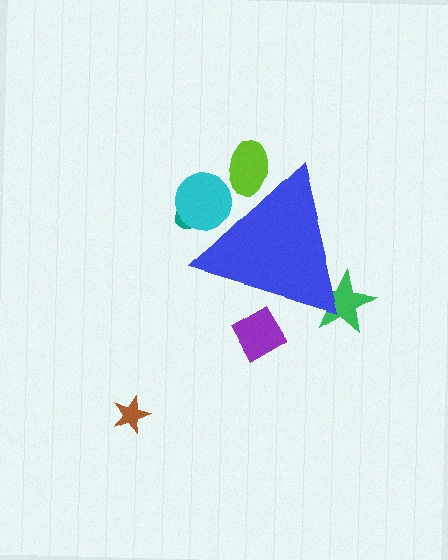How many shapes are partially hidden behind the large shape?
5 shapes are partially hidden.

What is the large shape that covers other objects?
A blue triangle.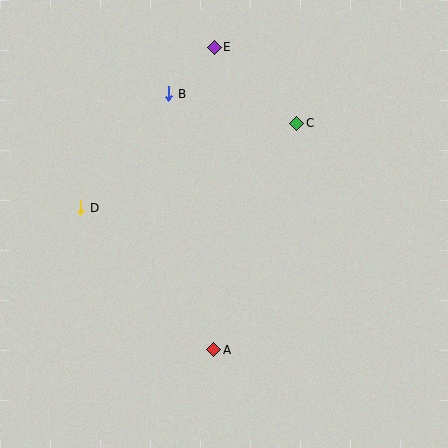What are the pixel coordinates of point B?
Point B is at (169, 94).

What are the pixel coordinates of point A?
Point A is at (214, 350).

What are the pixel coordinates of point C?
Point C is at (297, 123).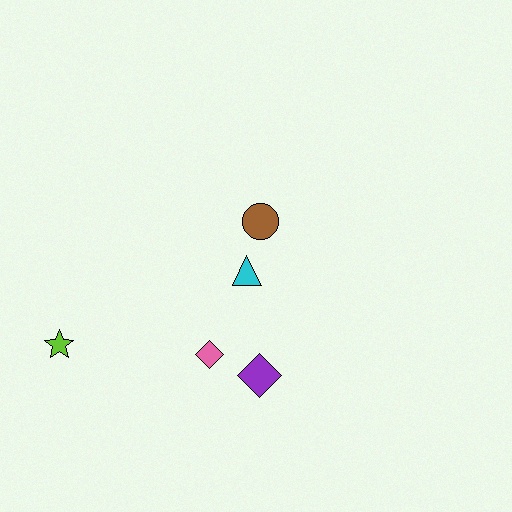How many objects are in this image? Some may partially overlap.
There are 5 objects.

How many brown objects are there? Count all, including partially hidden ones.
There is 1 brown object.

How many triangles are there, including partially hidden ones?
There is 1 triangle.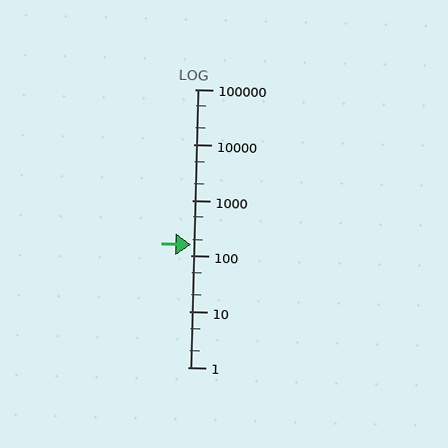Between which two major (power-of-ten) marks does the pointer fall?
The pointer is between 100 and 1000.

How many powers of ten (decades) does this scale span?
The scale spans 5 decades, from 1 to 100000.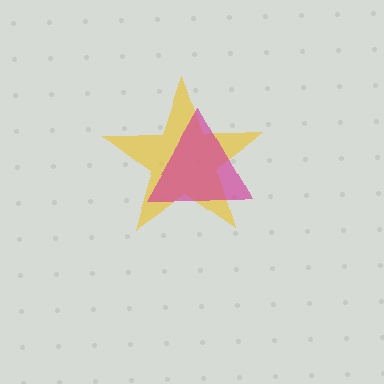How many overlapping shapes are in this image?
There are 2 overlapping shapes in the image.